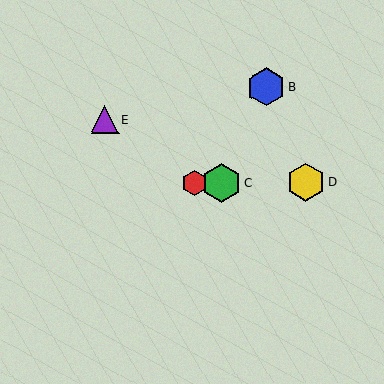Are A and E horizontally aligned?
No, A is at y≈183 and E is at y≈120.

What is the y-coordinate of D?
Object D is at y≈182.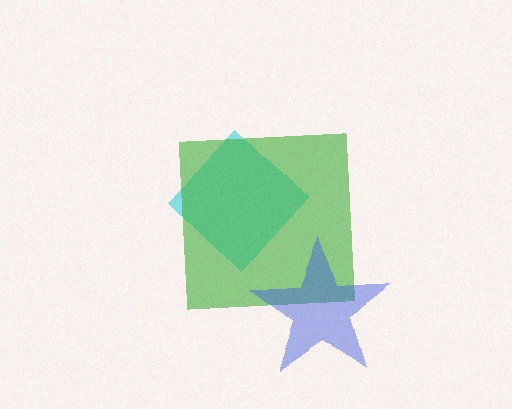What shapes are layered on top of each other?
The layered shapes are: a cyan diamond, a green square, a blue star.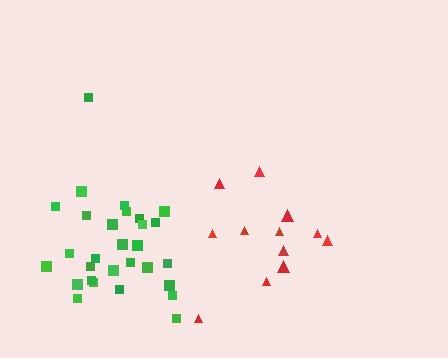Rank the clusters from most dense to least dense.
green, red.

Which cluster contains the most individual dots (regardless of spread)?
Green (29).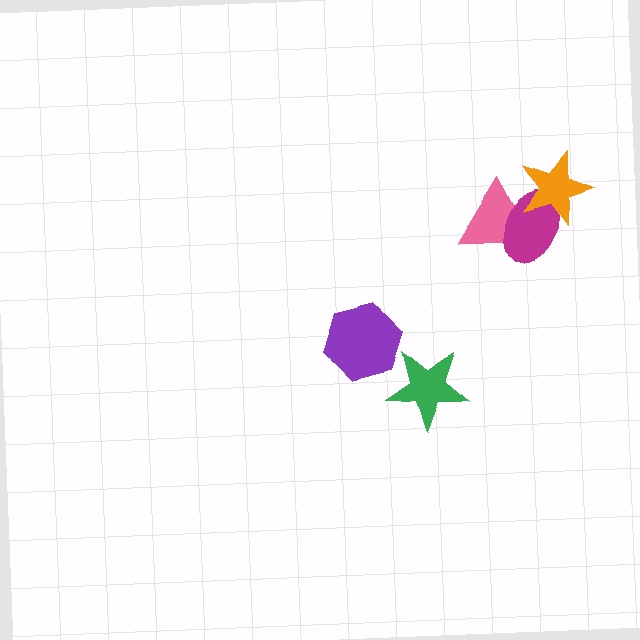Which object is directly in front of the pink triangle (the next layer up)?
The magenta ellipse is directly in front of the pink triangle.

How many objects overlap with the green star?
0 objects overlap with the green star.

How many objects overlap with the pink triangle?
2 objects overlap with the pink triangle.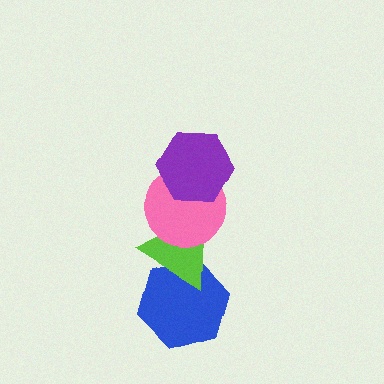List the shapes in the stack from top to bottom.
From top to bottom: the purple hexagon, the pink circle, the lime triangle, the blue hexagon.